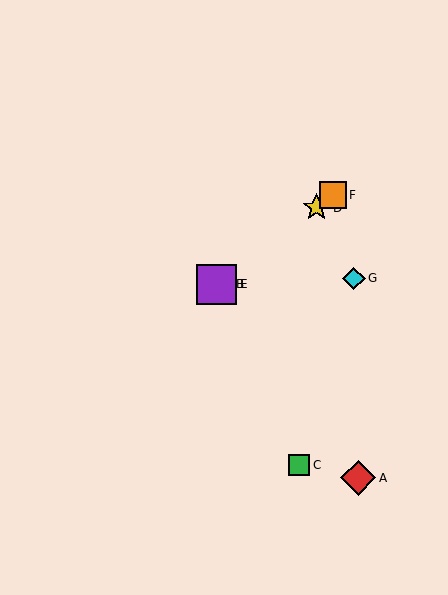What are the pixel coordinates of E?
Object E is at (217, 284).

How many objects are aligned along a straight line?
4 objects (B, D, E, F) are aligned along a straight line.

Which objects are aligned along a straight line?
Objects B, D, E, F are aligned along a straight line.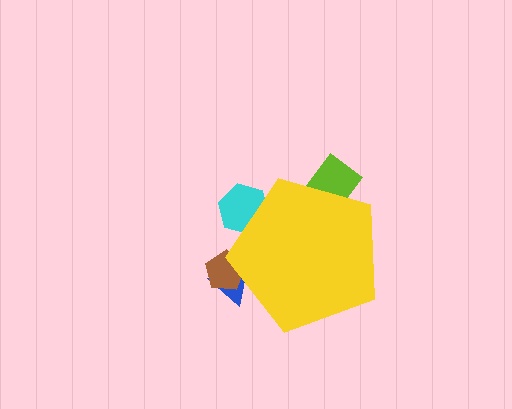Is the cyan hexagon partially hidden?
Yes, the cyan hexagon is partially hidden behind the yellow pentagon.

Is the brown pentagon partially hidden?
Yes, the brown pentagon is partially hidden behind the yellow pentagon.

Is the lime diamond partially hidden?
Yes, the lime diamond is partially hidden behind the yellow pentagon.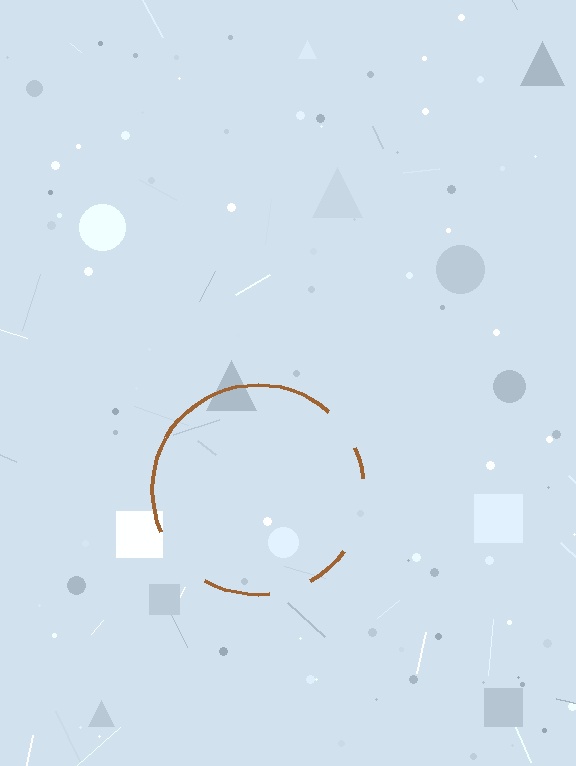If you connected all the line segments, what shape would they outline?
They would outline a circle.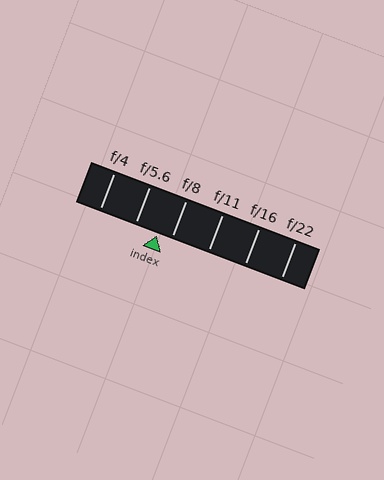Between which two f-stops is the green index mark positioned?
The index mark is between f/5.6 and f/8.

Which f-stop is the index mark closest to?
The index mark is closest to f/8.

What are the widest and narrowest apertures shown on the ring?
The widest aperture shown is f/4 and the narrowest is f/22.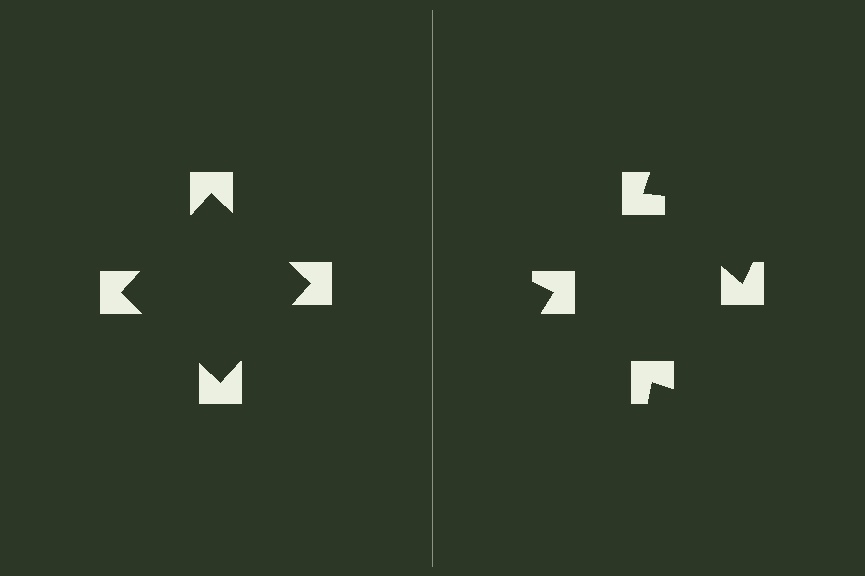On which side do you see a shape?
An illusory square appears on the left side. On the right side the wedge cuts are rotated, so no coherent shape forms.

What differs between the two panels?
The notched squares are positioned identically on both sides; only the wedge orientations differ. On the left they align to a square; on the right they are misaligned.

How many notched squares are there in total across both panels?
8 — 4 on each side.